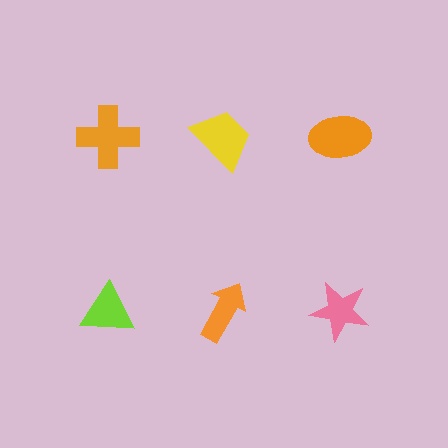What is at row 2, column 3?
A pink star.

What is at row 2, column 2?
An orange arrow.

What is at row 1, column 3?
An orange ellipse.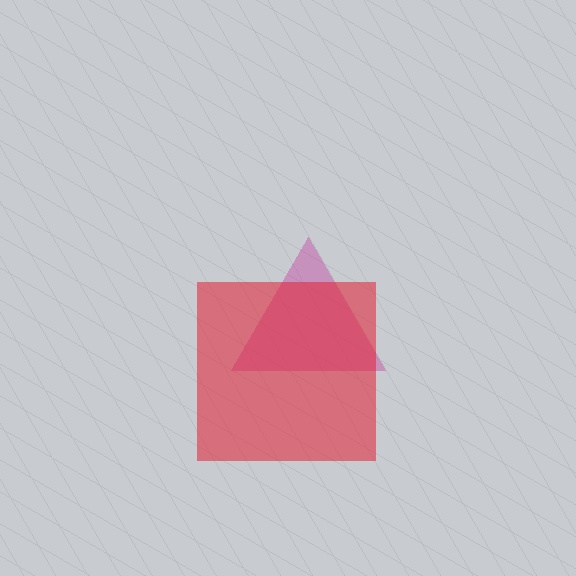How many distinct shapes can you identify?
There are 2 distinct shapes: a magenta triangle, a red square.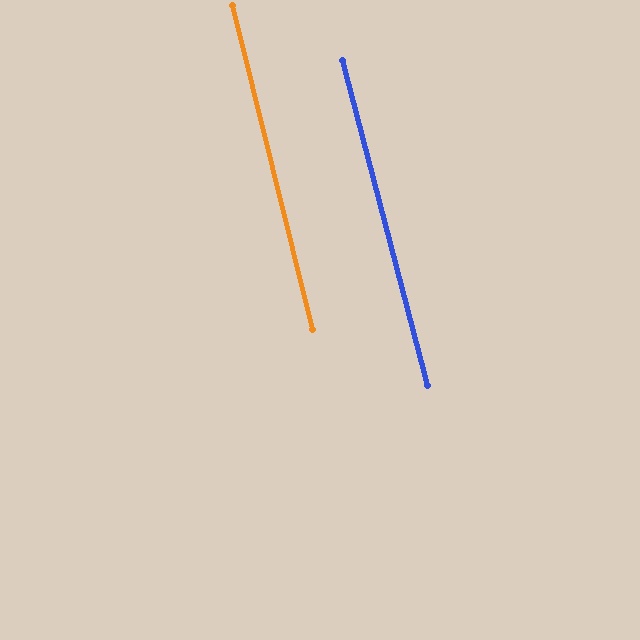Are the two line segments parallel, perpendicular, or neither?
Parallel — their directions differ by only 0.6°.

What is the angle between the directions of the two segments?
Approximately 1 degree.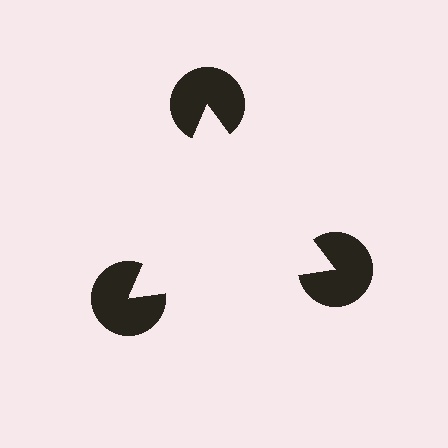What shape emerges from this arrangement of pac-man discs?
An illusory triangle — its edges are inferred from the aligned wedge cuts in the pac-man discs, not physically drawn.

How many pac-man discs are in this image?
There are 3 — one at each vertex of the illusory triangle.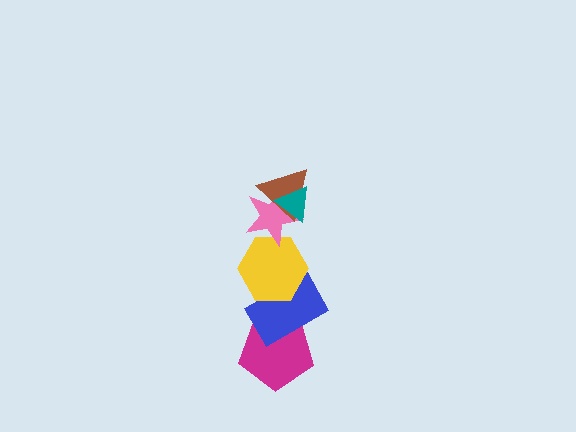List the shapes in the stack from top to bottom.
From top to bottom: the teal triangle, the brown triangle, the pink star, the yellow hexagon, the blue rectangle, the magenta pentagon.